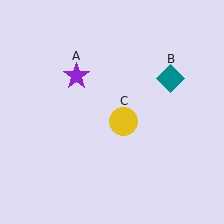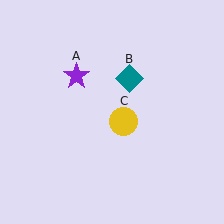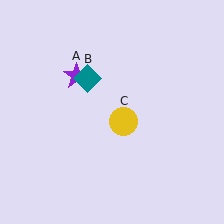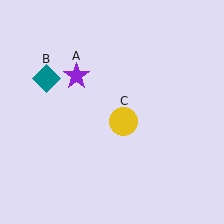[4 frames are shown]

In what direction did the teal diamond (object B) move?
The teal diamond (object B) moved left.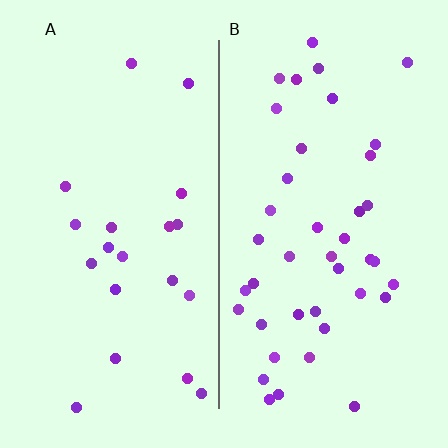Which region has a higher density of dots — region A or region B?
B (the right).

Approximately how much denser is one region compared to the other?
Approximately 2.0× — region B over region A.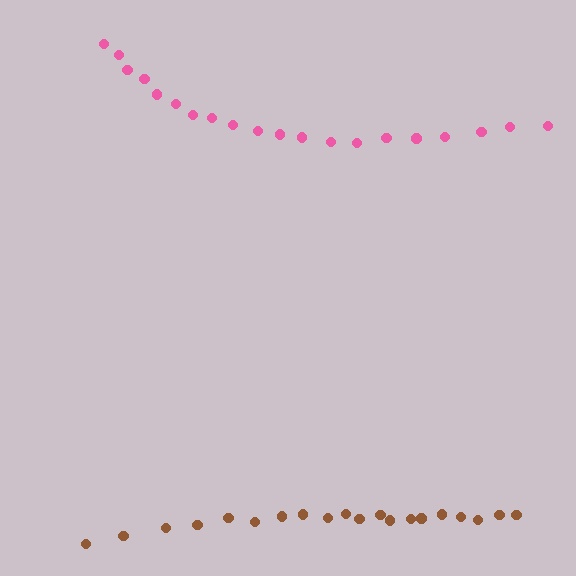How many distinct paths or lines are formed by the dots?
There are 2 distinct paths.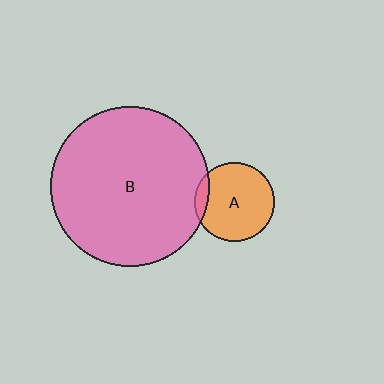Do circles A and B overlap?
Yes.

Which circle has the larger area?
Circle B (pink).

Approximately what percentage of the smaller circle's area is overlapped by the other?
Approximately 10%.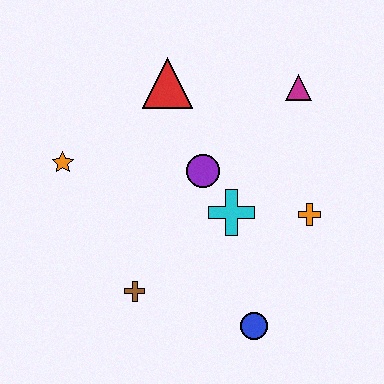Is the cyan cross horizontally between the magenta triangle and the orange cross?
No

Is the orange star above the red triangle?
No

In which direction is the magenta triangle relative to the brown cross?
The magenta triangle is above the brown cross.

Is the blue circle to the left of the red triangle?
No